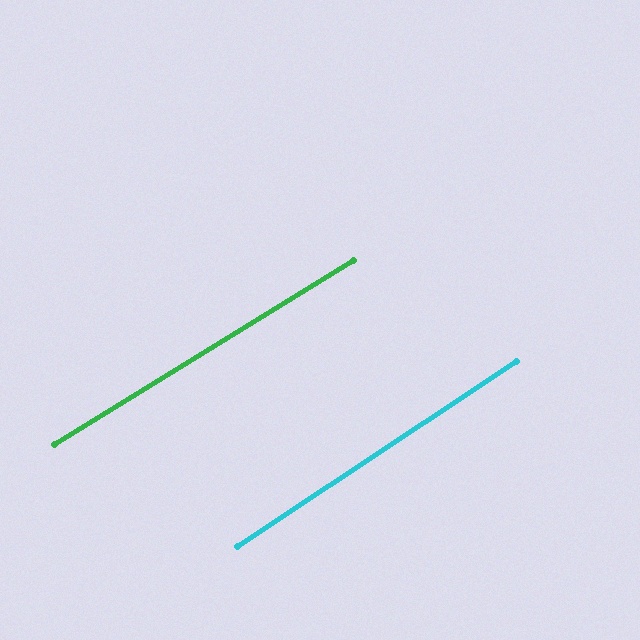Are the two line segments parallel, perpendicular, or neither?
Parallel — their directions differ by only 2.0°.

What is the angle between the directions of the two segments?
Approximately 2 degrees.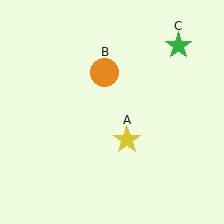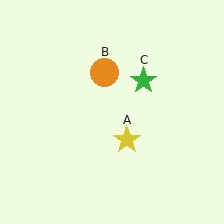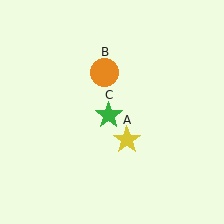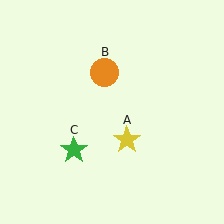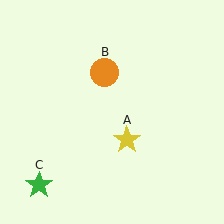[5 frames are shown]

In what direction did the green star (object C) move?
The green star (object C) moved down and to the left.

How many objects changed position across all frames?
1 object changed position: green star (object C).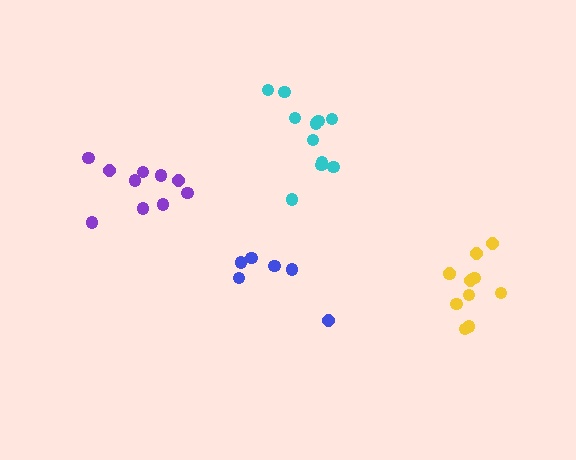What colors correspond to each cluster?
The clusters are colored: cyan, blue, yellow, purple.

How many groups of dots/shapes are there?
There are 4 groups.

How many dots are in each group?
Group 1: 11 dots, Group 2: 6 dots, Group 3: 11 dots, Group 4: 10 dots (38 total).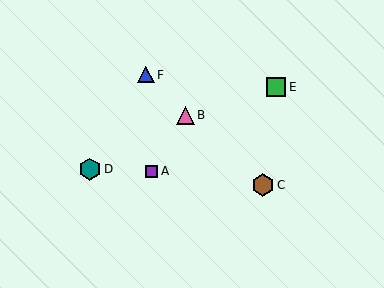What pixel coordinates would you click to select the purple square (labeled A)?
Click at (152, 171) to select the purple square A.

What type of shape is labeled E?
Shape E is a green square.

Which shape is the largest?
The teal hexagon (labeled D) is the largest.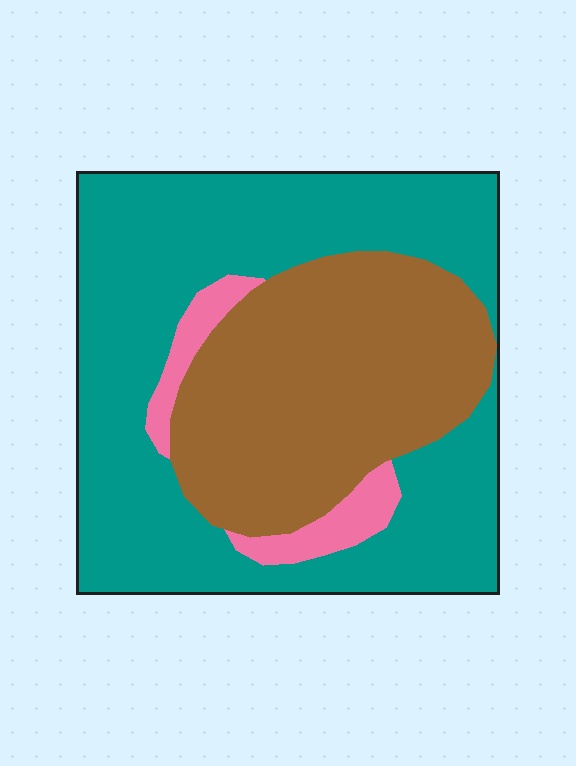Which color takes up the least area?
Pink, at roughly 5%.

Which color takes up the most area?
Teal, at roughly 55%.